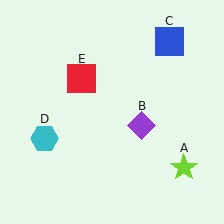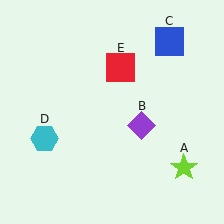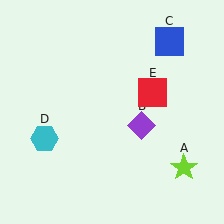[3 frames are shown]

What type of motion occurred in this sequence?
The red square (object E) rotated clockwise around the center of the scene.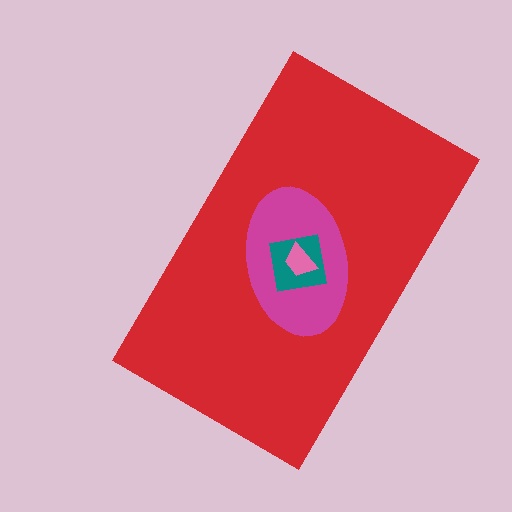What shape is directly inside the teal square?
The pink trapezoid.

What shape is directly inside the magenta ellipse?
The teal square.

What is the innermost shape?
The pink trapezoid.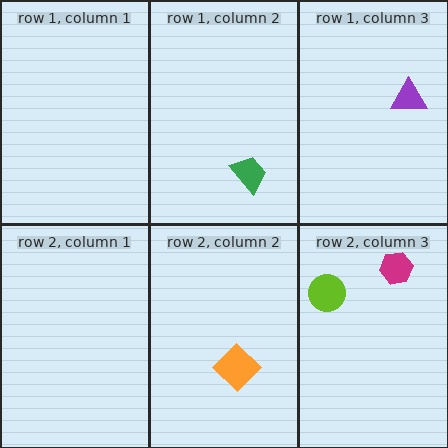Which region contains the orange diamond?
The row 2, column 2 region.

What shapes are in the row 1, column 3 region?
The purple triangle.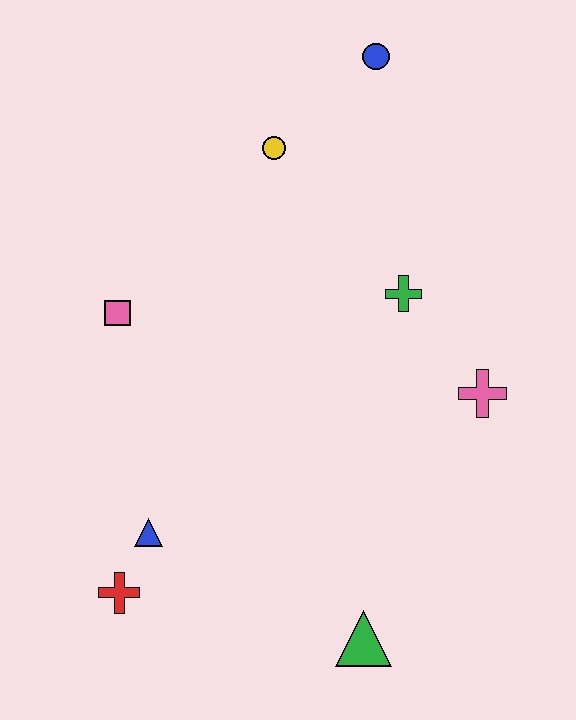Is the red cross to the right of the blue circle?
No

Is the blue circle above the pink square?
Yes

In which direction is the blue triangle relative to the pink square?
The blue triangle is below the pink square.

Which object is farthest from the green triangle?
The blue circle is farthest from the green triangle.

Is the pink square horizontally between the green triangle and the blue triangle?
No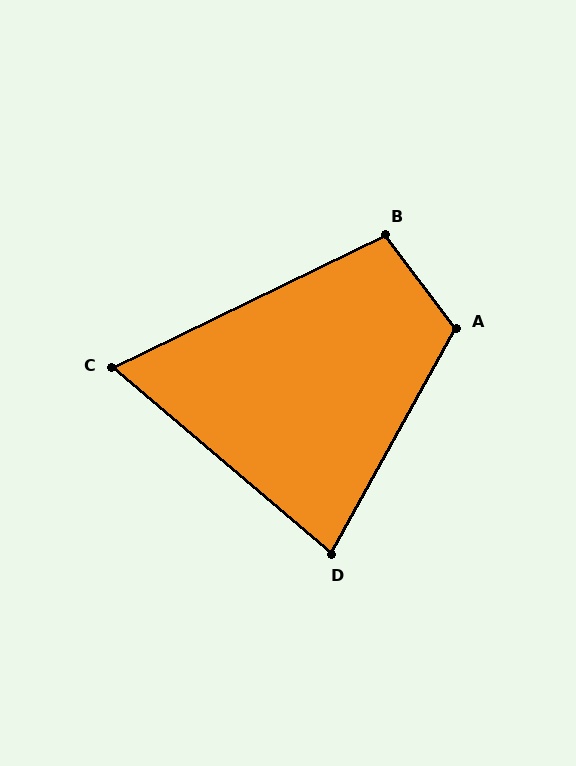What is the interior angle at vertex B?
Approximately 101 degrees (obtuse).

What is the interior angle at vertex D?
Approximately 79 degrees (acute).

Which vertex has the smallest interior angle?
C, at approximately 66 degrees.